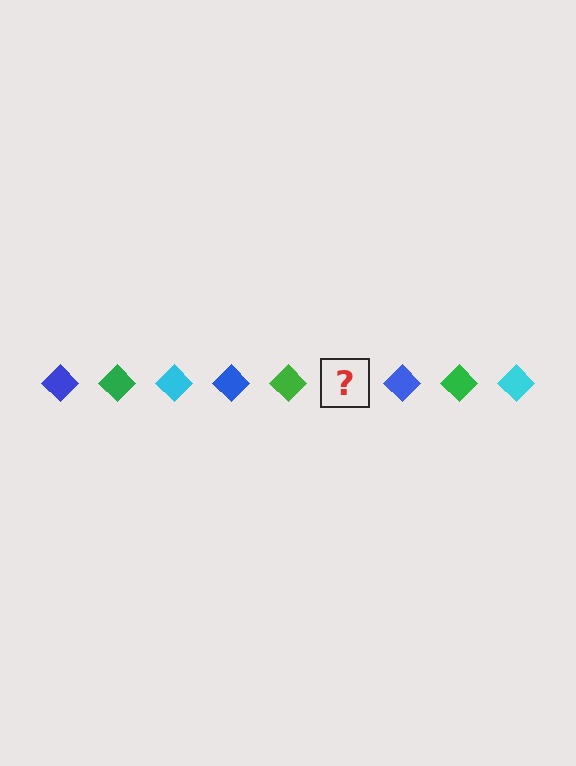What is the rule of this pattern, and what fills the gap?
The rule is that the pattern cycles through blue, green, cyan diamonds. The gap should be filled with a cyan diamond.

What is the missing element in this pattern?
The missing element is a cyan diamond.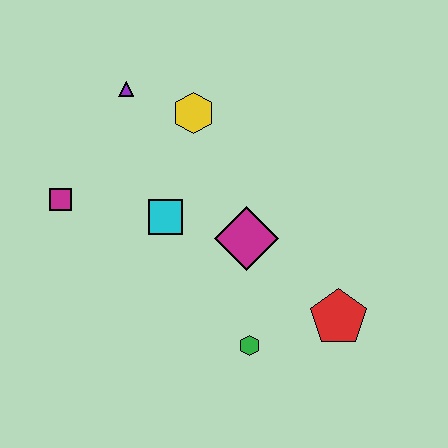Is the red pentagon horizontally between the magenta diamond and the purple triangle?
No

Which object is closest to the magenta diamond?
The cyan square is closest to the magenta diamond.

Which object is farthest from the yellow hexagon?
The red pentagon is farthest from the yellow hexagon.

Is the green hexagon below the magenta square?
Yes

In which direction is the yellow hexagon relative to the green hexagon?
The yellow hexagon is above the green hexagon.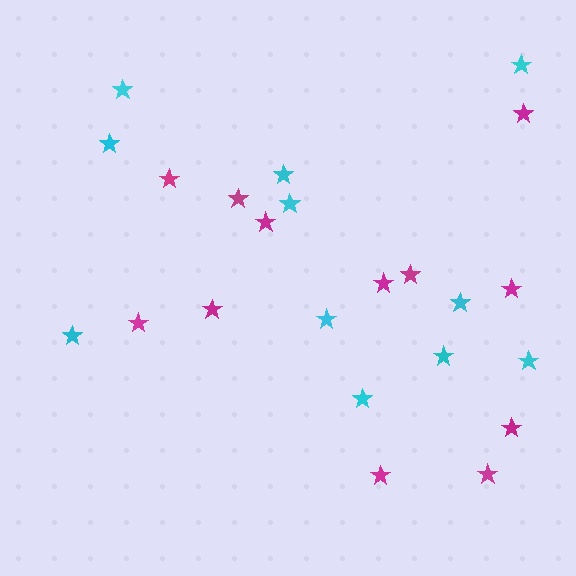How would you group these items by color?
There are 2 groups: one group of cyan stars (11) and one group of magenta stars (12).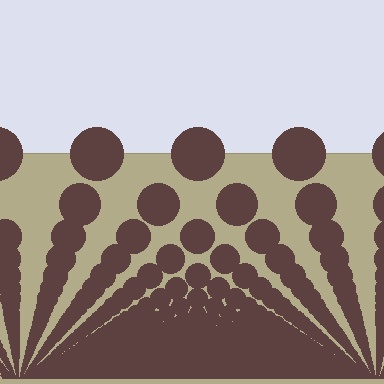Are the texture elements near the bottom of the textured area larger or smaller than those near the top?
Smaller. The gradient is inverted — elements near the bottom are smaller and denser.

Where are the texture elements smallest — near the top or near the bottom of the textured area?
Near the bottom.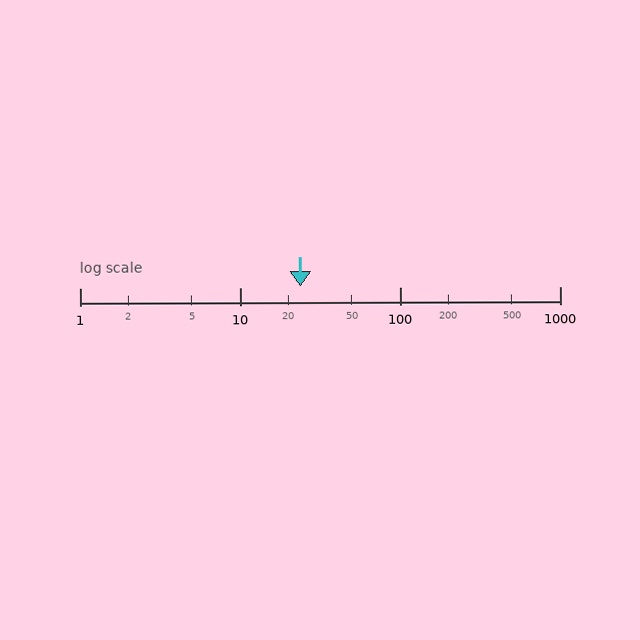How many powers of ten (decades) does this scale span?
The scale spans 3 decades, from 1 to 1000.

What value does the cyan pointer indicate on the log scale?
The pointer indicates approximately 24.